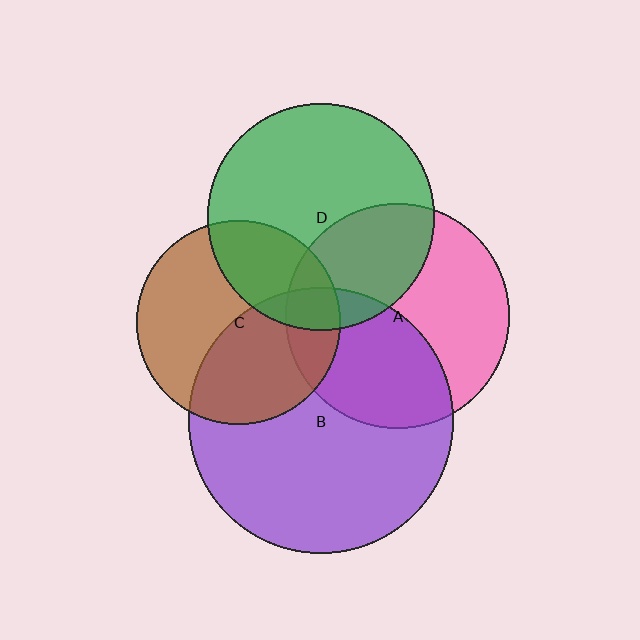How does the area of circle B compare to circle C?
Approximately 1.7 times.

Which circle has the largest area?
Circle B (purple).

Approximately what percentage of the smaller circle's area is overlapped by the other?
Approximately 40%.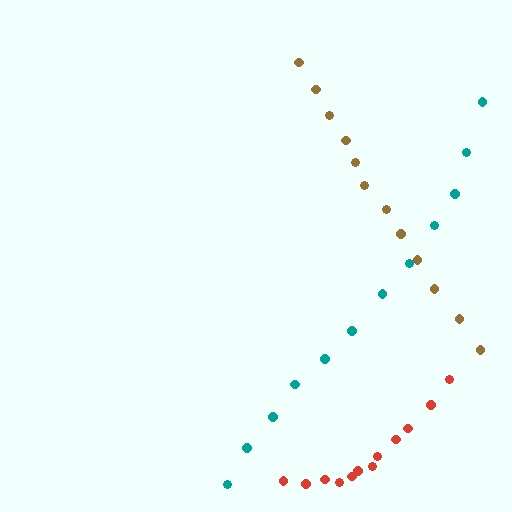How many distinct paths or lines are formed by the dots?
There are 3 distinct paths.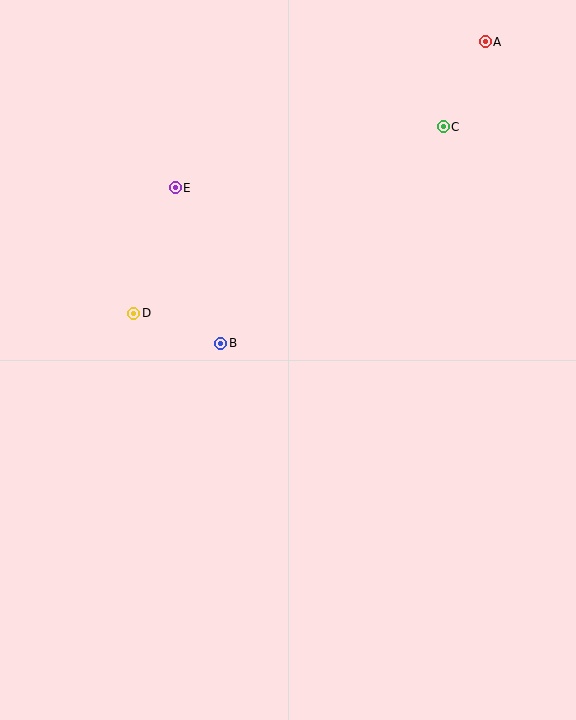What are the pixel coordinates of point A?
Point A is at (485, 42).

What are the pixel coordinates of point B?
Point B is at (221, 343).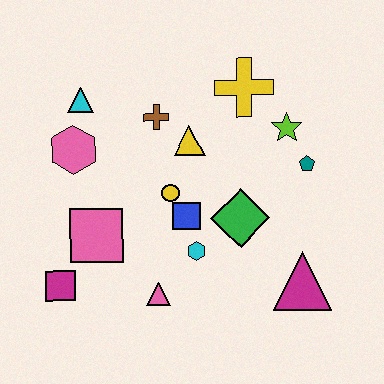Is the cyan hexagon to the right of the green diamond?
No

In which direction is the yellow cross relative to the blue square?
The yellow cross is above the blue square.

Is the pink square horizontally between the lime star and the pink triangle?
No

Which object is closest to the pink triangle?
The cyan hexagon is closest to the pink triangle.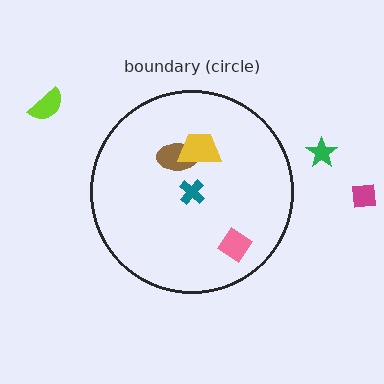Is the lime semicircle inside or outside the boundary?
Outside.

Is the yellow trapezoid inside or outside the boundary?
Inside.